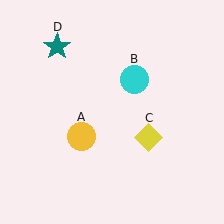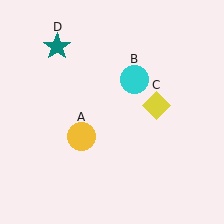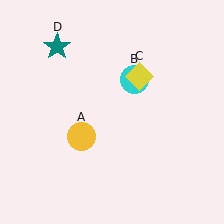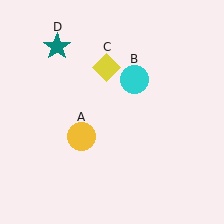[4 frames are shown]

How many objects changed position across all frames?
1 object changed position: yellow diamond (object C).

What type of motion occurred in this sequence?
The yellow diamond (object C) rotated counterclockwise around the center of the scene.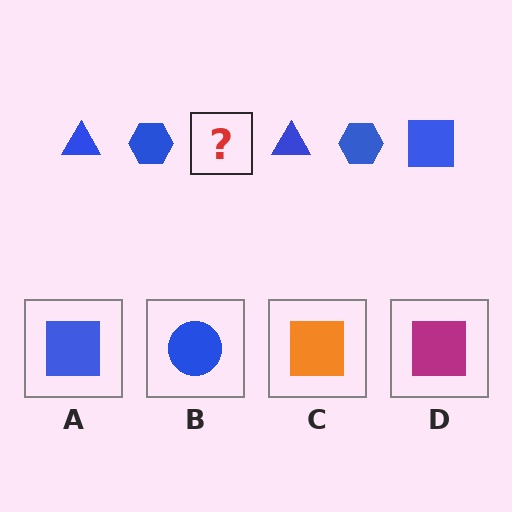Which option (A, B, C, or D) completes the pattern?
A.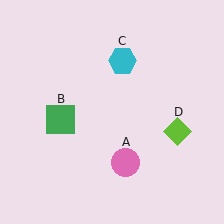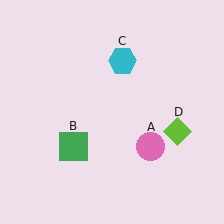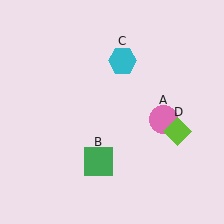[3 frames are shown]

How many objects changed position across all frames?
2 objects changed position: pink circle (object A), green square (object B).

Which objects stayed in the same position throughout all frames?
Cyan hexagon (object C) and lime diamond (object D) remained stationary.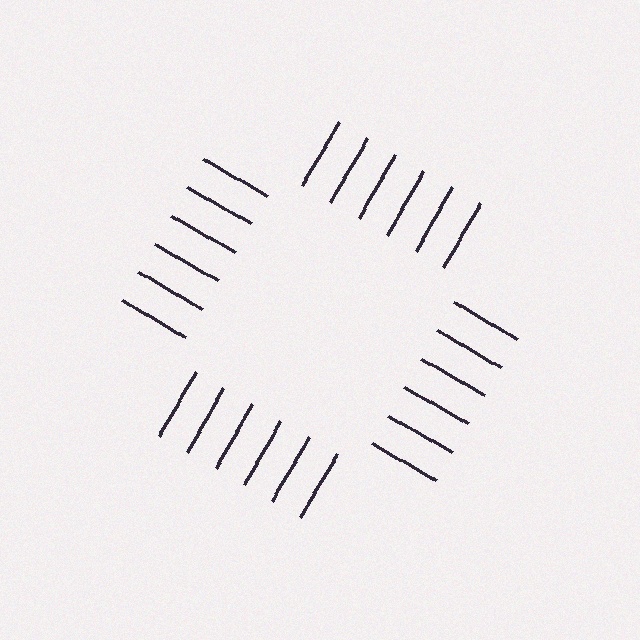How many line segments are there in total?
24 — 6 along each of the 4 edges.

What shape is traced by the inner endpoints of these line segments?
An illusory square — the line segments terminate on its edges but no continuous stroke is drawn.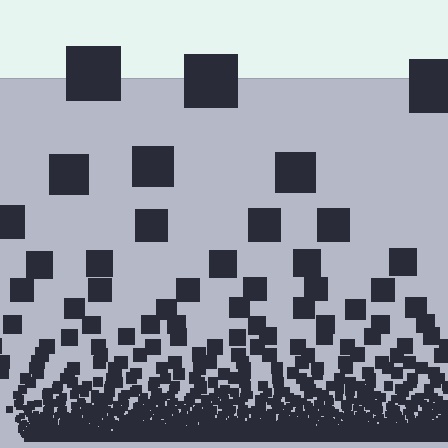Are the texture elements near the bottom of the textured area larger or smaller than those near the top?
Smaller. The gradient is inverted — elements near the bottom are smaller and denser.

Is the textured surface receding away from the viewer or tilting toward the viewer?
The surface appears to tilt toward the viewer. Texture elements get larger and sparser toward the top.